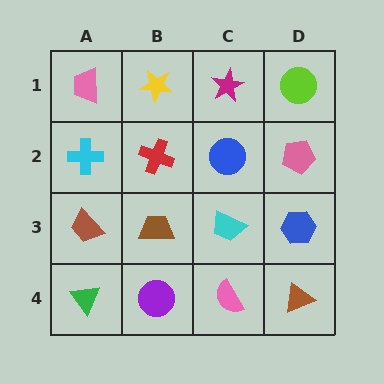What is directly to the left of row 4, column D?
A pink semicircle.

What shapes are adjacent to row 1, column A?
A cyan cross (row 2, column A), a yellow star (row 1, column B).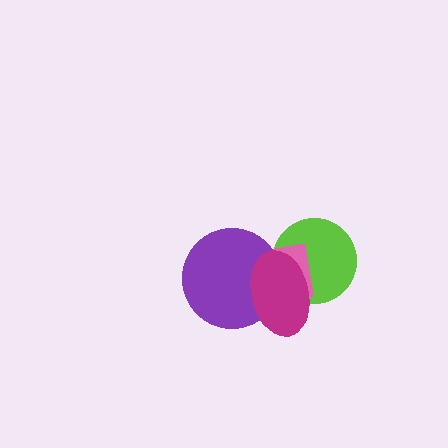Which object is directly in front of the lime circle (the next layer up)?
The pink rectangle is directly in front of the lime circle.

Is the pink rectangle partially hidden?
Yes, it is partially covered by another shape.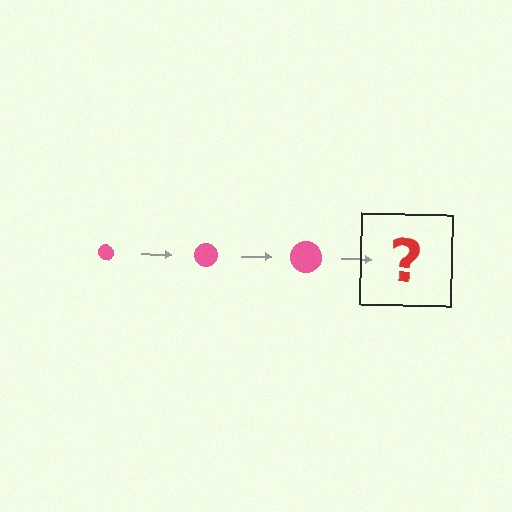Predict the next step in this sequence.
The next step is a pink circle, larger than the previous one.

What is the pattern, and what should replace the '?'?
The pattern is that the circle gets progressively larger each step. The '?' should be a pink circle, larger than the previous one.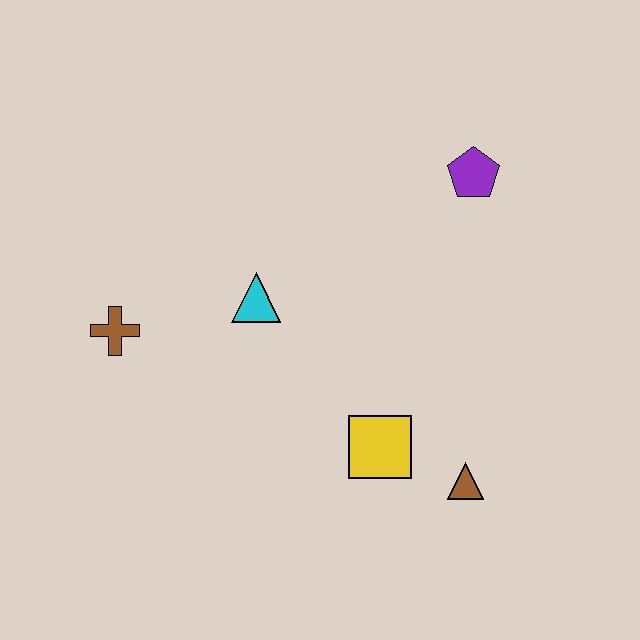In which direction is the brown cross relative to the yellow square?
The brown cross is to the left of the yellow square.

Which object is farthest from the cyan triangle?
The brown triangle is farthest from the cyan triangle.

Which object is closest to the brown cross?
The cyan triangle is closest to the brown cross.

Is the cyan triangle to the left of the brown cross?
No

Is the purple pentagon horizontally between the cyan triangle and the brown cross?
No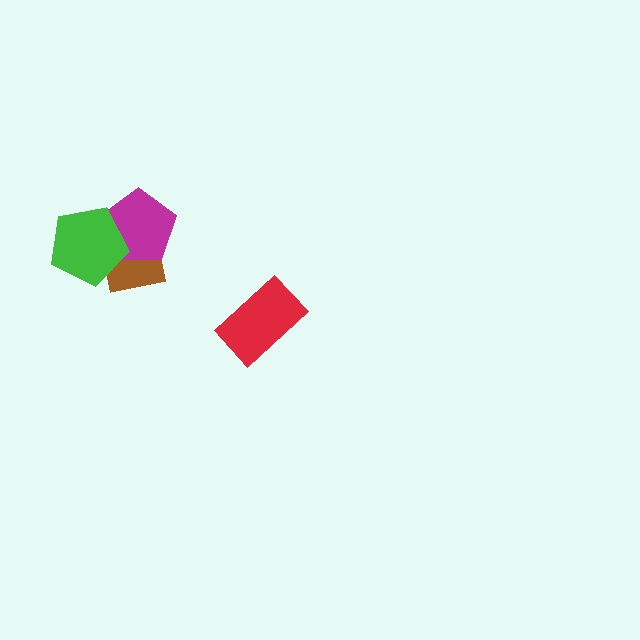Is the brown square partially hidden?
Yes, it is partially covered by another shape.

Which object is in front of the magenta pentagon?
The green pentagon is in front of the magenta pentagon.